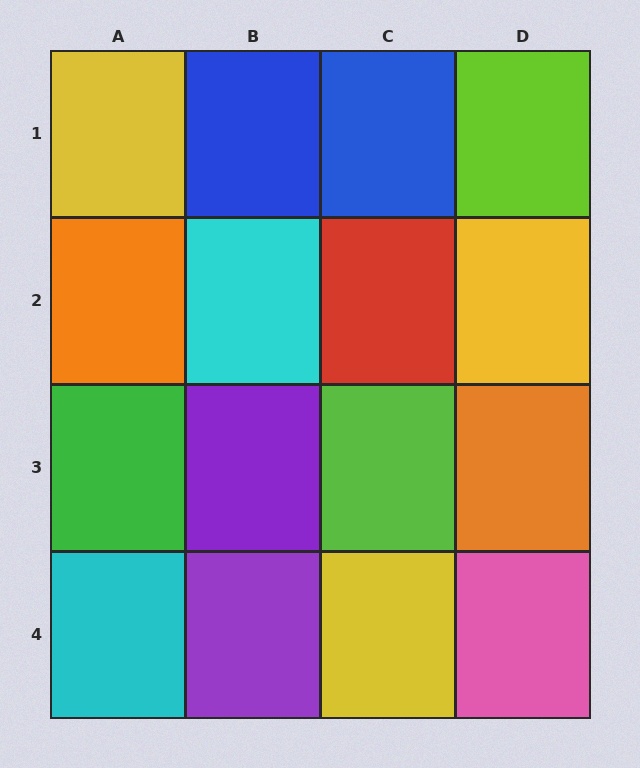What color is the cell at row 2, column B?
Cyan.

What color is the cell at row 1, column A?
Yellow.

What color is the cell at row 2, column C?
Red.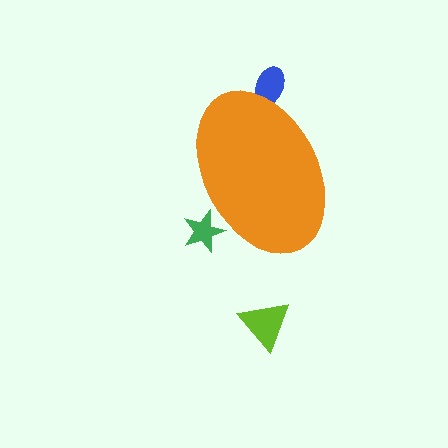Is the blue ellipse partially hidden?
Yes, the blue ellipse is partially hidden behind the orange ellipse.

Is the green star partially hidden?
Yes, the green star is partially hidden behind the orange ellipse.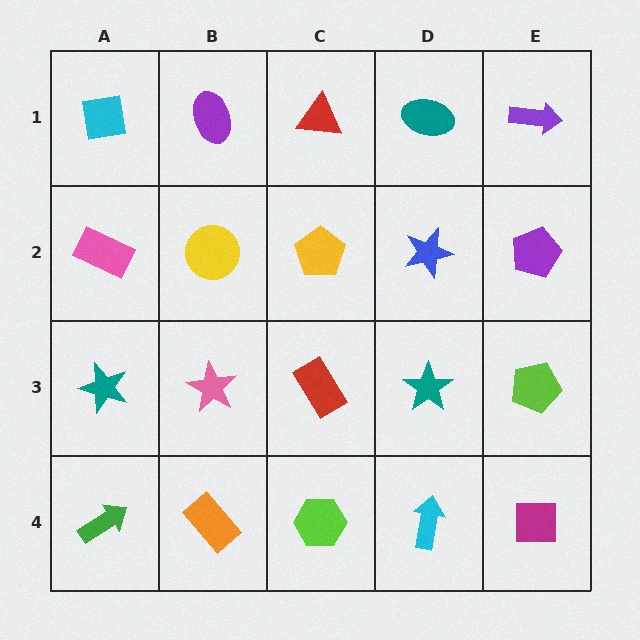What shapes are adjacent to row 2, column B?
A purple ellipse (row 1, column B), a pink star (row 3, column B), a pink rectangle (row 2, column A), a yellow pentagon (row 2, column C).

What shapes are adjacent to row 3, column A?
A pink rectangle (row 2, column A), a green arrow (row 4, column A), a pink star (row 3, column B).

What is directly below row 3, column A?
A green arrow.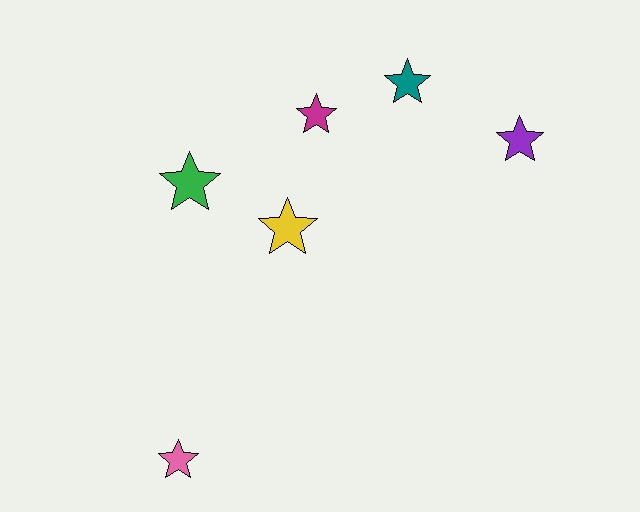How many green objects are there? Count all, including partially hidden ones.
There is 1 green object.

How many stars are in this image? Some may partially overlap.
There are 6 stars.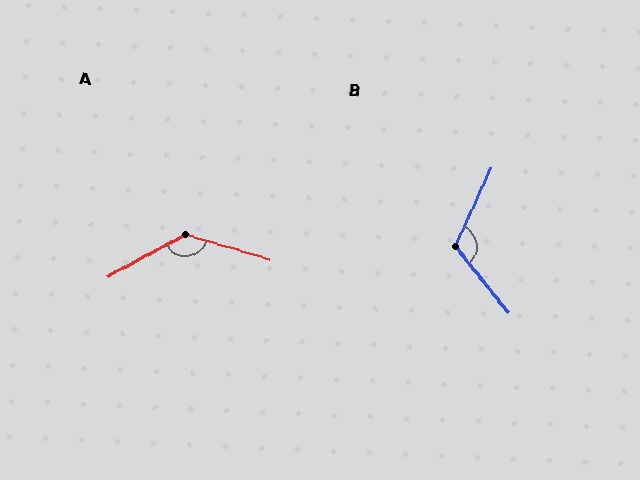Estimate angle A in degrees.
Approximately 135 degrees.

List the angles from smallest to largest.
B (116°), A (135°).